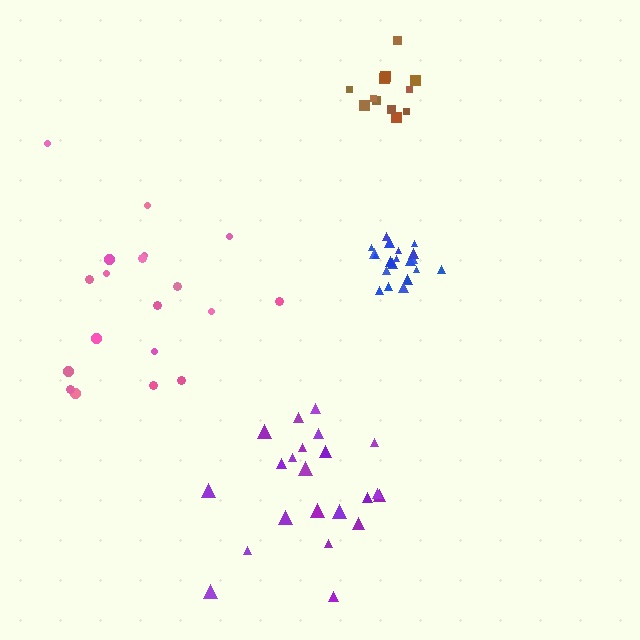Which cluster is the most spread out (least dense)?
Pink.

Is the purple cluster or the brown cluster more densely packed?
Brown.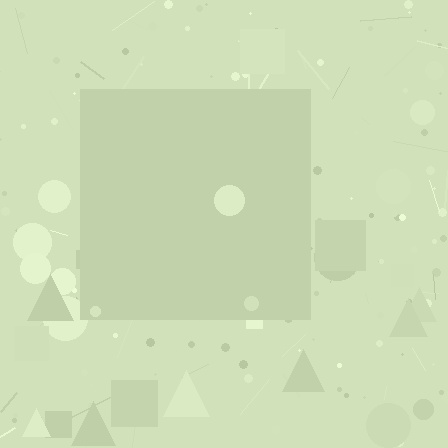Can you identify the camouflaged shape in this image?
The camouflaged shape is a square.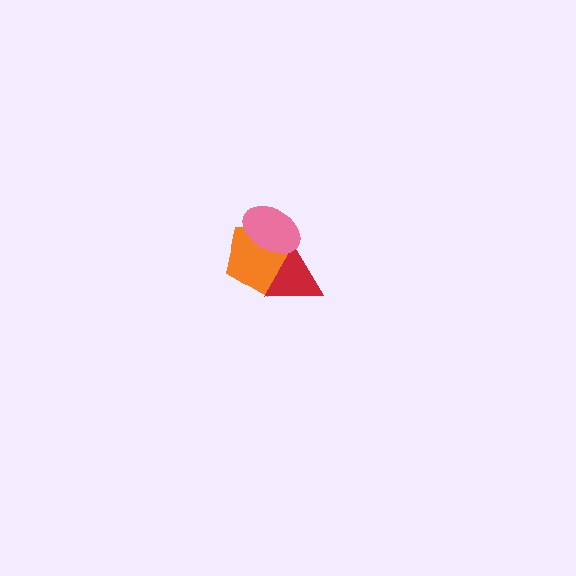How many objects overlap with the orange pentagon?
2 objects overlap with the orange pentagon.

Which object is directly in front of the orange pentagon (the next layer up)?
The red triangle is directly in front of the orange pentagon.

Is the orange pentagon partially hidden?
Yes, it is partially covered by another shape.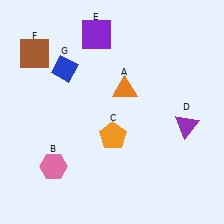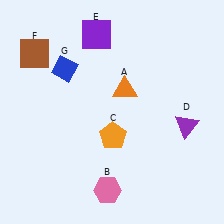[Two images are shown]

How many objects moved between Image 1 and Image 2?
1 object moved between the two images.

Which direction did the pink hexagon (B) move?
The pink hexagon (B) moved right.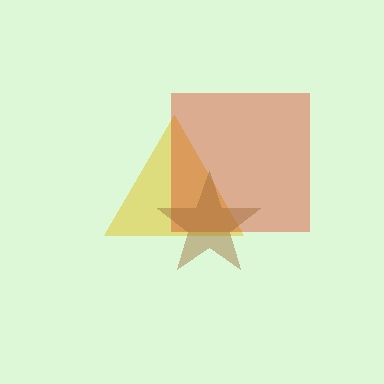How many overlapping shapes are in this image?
There are 3 overlapping shapes in the image.